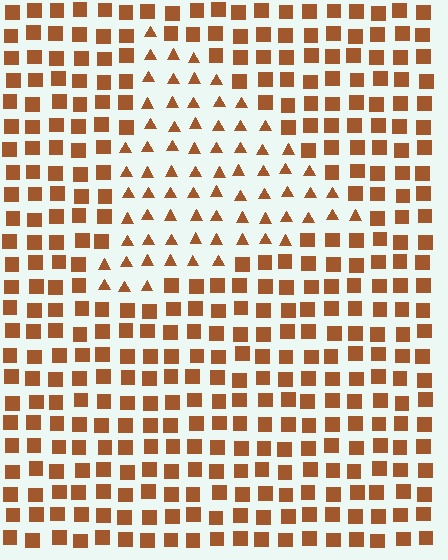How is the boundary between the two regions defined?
The boundary is defined by a change in element shape: triangles inside vs. squares outside. All elements share the same color and spacing.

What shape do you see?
I see a triangle.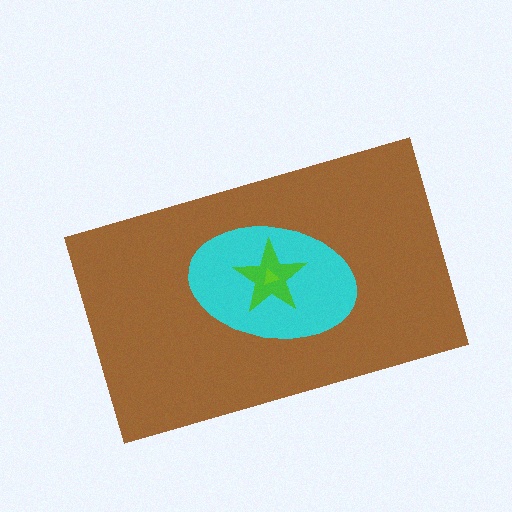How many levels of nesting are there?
4.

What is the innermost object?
The lime triangle.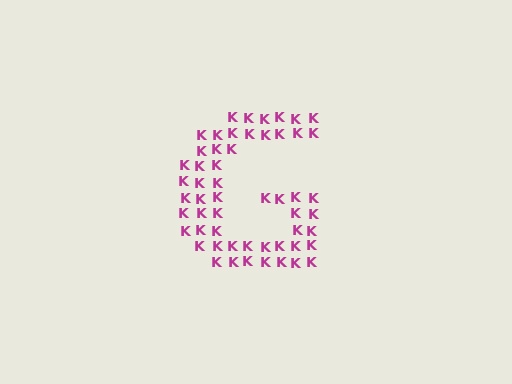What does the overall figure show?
The overall figure shows the letter G.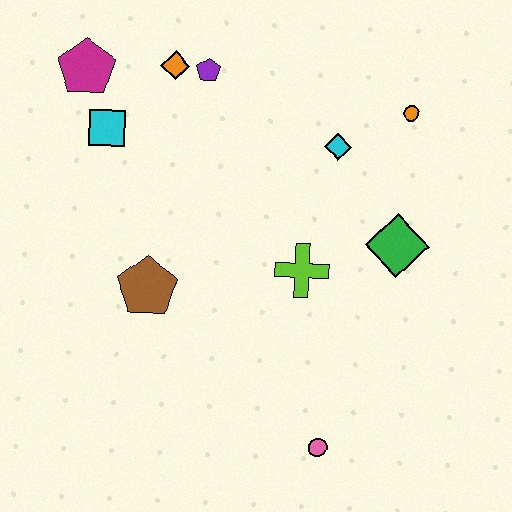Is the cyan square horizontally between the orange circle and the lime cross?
No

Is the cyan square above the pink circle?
Yes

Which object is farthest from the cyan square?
The pink circle is farthest from the cyan square.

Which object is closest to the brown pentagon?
The lime cross is closest to the brown pentagon.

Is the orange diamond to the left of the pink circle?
Yes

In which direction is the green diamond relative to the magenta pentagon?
The green diamond is to the right of the magenta pentagon.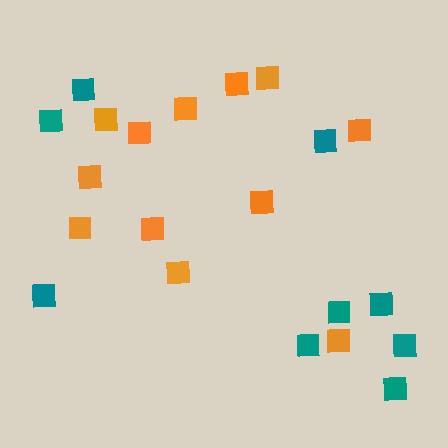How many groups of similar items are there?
There are 2 groups: one group of orange squares (12) and one group of teal squares (9).